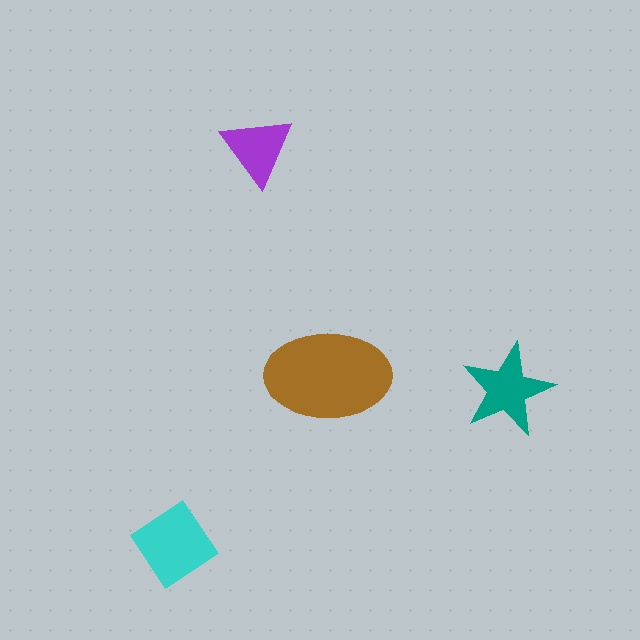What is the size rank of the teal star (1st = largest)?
3rd.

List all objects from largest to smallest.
The brown ellipse, the cyan diamond, the teal star, the purple triangle.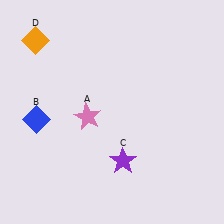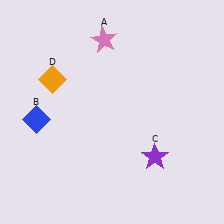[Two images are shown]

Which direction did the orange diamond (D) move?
The orange diamond (D) moved down.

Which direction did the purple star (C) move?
The purple star (C) moved right.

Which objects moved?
The objects that moved are: the pink star (A), the purple star (C), the orange diamond (D).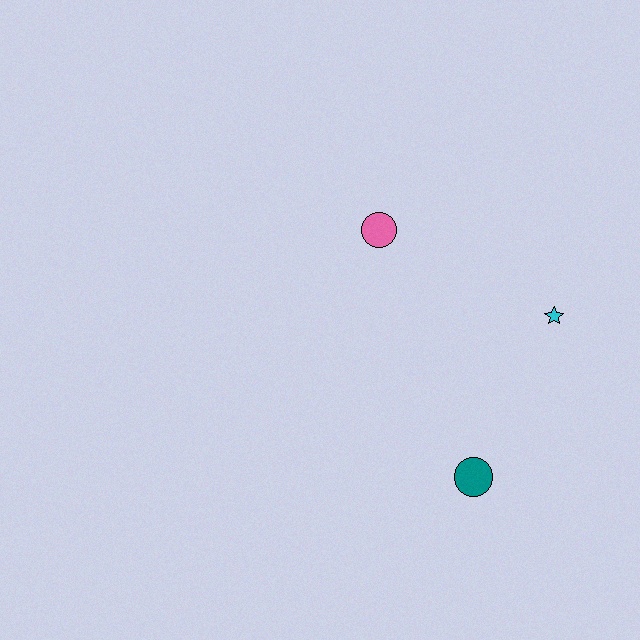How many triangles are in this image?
There are no triangles.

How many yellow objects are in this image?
There are no yellow objects.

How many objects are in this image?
There are 3 objects.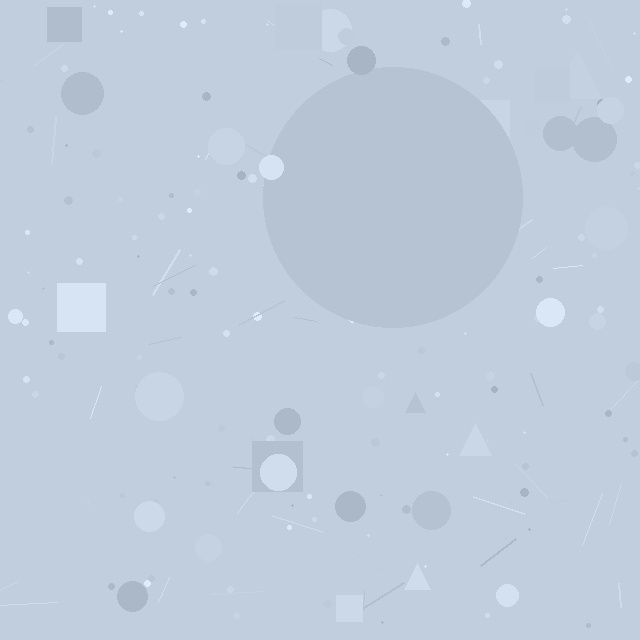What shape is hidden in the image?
A circle is hidden in the image.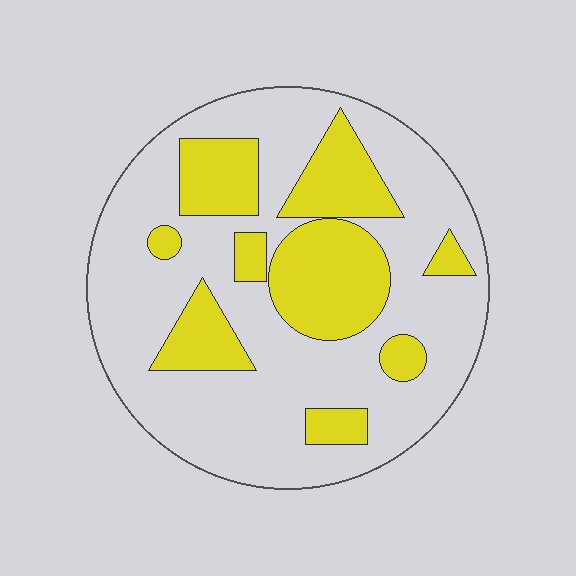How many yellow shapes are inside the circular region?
9.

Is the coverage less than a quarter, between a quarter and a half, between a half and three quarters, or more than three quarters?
Between a quarter and a half.